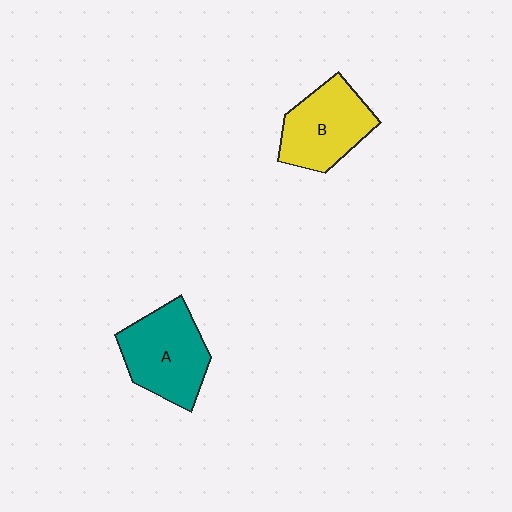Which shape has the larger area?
Shape A (teal).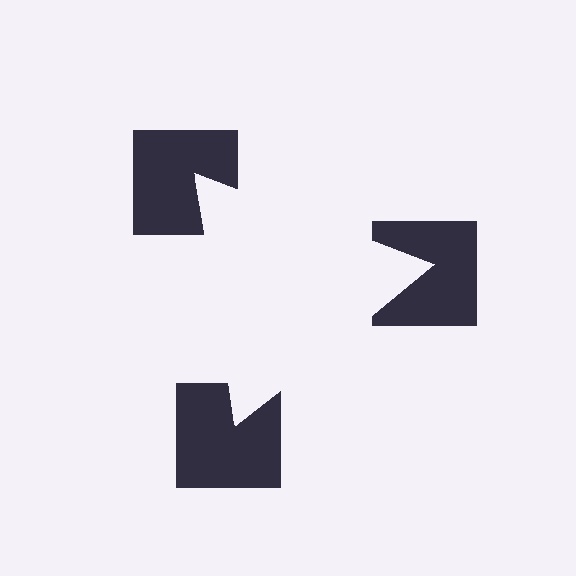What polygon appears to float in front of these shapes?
An illusory triangle — its edges are inferred from the aligned wedge cuts in the notched squares, not physically drawn.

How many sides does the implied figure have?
3 sides.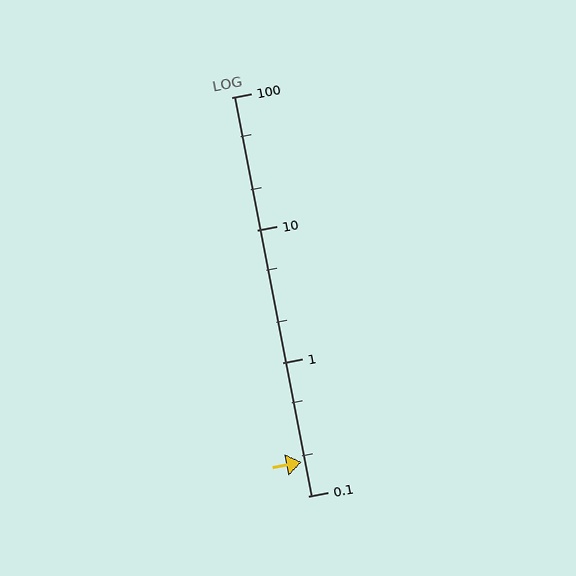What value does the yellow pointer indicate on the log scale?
The pointer indicates approximately 0.18.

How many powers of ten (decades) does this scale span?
The scale spans 3 decades, from 0.1 to 100.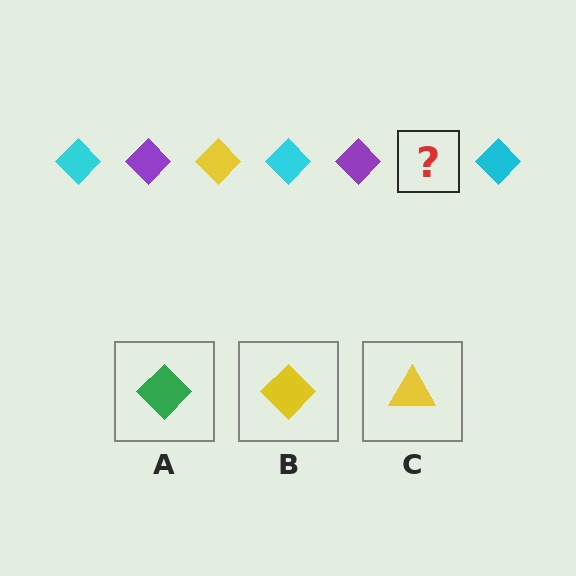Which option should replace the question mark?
Option B.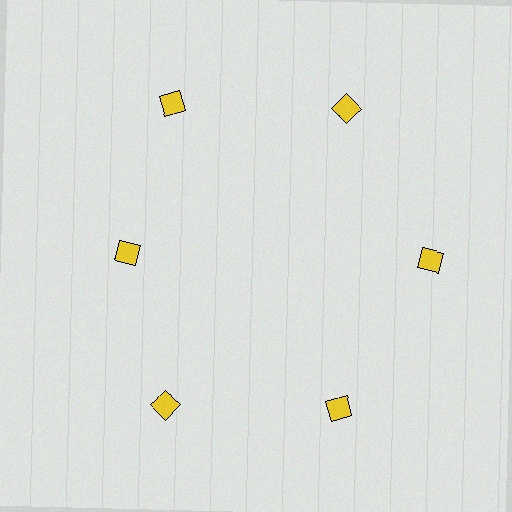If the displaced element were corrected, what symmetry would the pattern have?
It would have 6-fold rotational symmetry — the pattern would map onto itself every 60 degrees.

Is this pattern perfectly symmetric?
No. The 6 yellow diamonds are arranged in a ring, but one element near the 9 o'clock position is pulled inward toward the center, breaking the 6-fold rotational symmetry.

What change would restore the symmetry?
The symmetry would be restored by moving it outward, back onto the ring so that all 6 diamonds sit at equal angles and equal distance from the center.